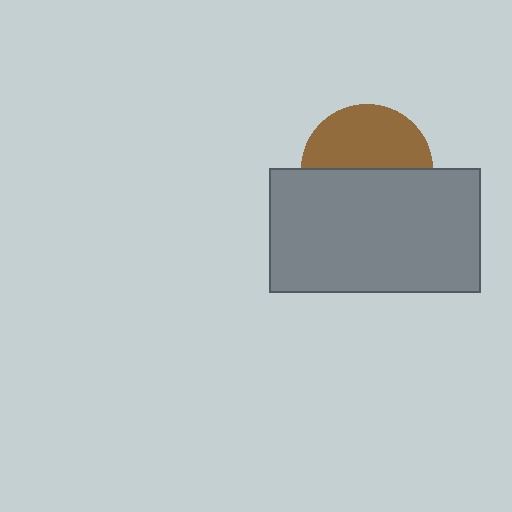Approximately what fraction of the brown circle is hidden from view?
Roughly 52% of the brown circle is hidden behind the gray rectangle.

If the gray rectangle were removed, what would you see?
You would see the complete brown circle.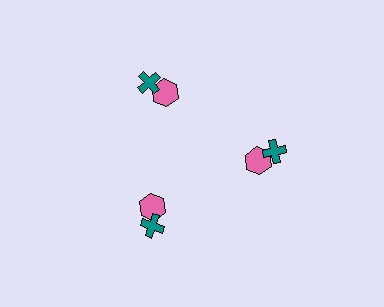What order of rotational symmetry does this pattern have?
This pattern has 3-fold rotational symmetry.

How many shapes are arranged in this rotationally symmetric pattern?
There are 6 shapes, arranged in 3 groups of 2.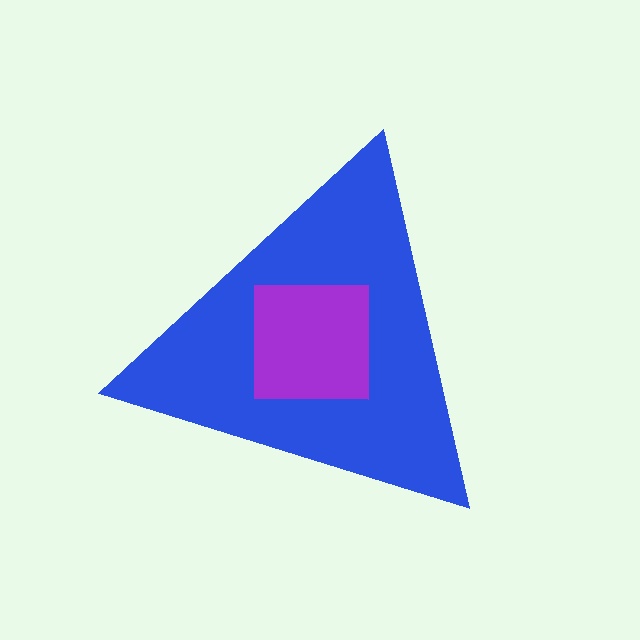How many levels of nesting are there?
2.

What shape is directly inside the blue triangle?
The purple square.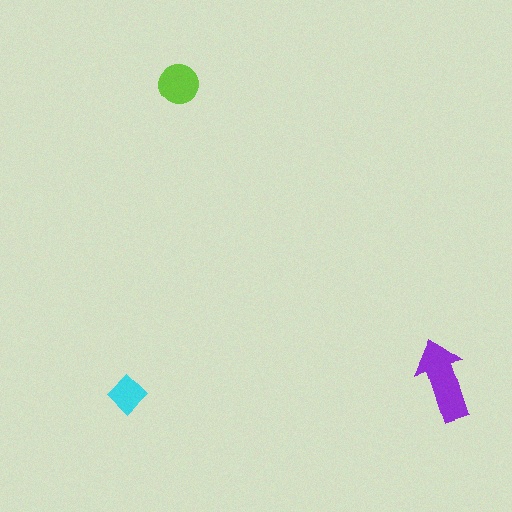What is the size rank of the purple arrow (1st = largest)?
1st.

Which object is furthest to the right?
The purple arrow is rightmost.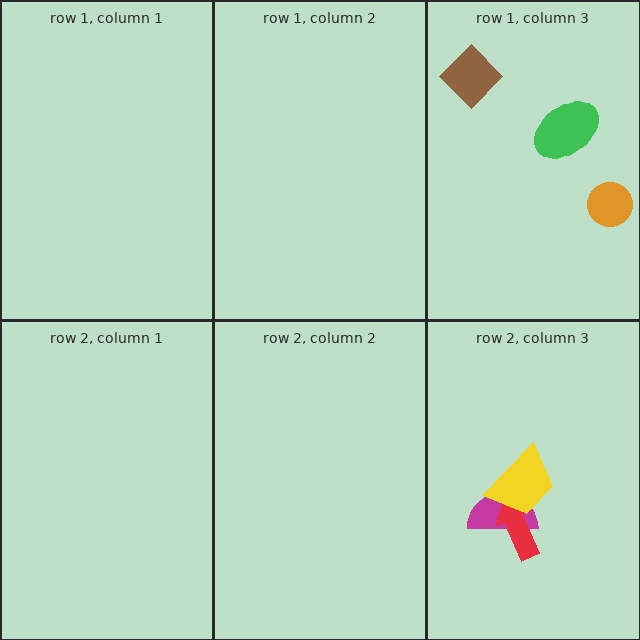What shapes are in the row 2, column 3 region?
The magenta semicircle, the red arrow, the yellow trapezoid.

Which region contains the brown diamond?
The row 1, column 3 region.